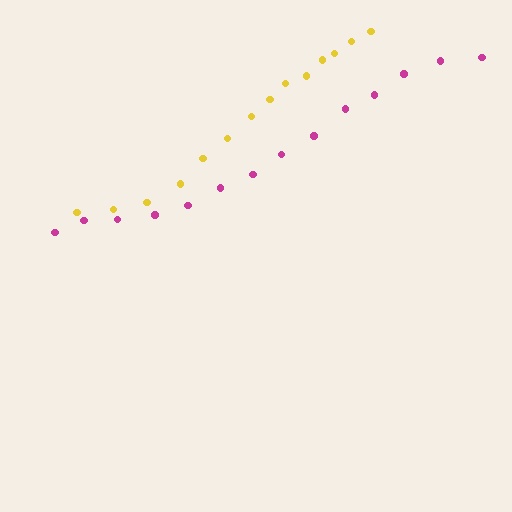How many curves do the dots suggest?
There are 2 distinct paths.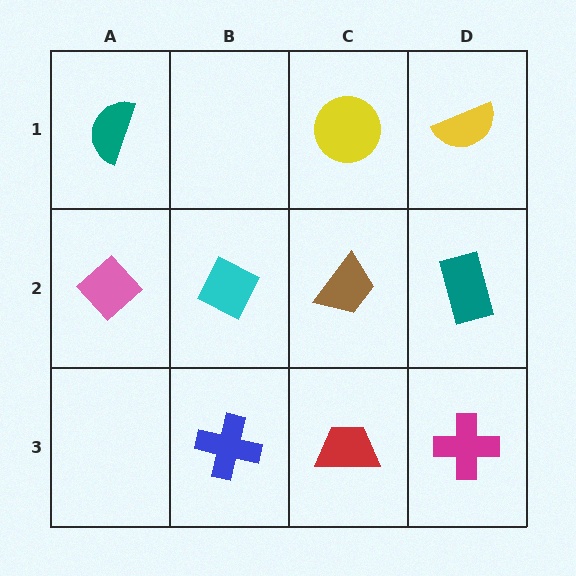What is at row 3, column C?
A red trapezoid.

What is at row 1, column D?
A yellow semicircle.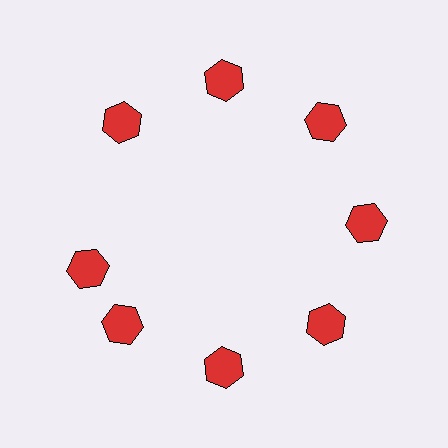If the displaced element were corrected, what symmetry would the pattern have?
It would have 8-fold rotational symmetry — the pattern would map onto itself every 45 degrees.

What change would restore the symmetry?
The symmetry would be restored by rotating it back into even spacing with its neighbors so that all 8 hexagons sit at equal angles and equal distance from the center.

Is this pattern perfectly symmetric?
No. The 8 red hexagons are arranged in a ring, but one element near the 9 o'clock position is rotated out of alignment along the ring, breaking the 8-fold rotational symmetry.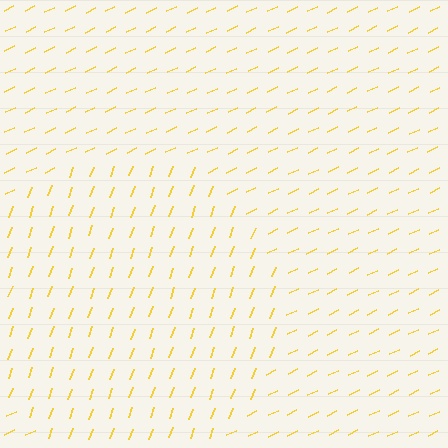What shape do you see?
I see a circle.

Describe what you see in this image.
The image is filled with small yellow line segments. A circle region in the image has lines oriented differently from the surrounding lines, creating a visible texture boundary.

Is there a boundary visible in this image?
Yes, there is a texture boundary formed by a change in line orientation.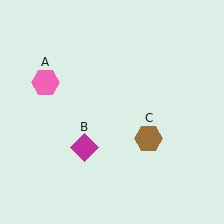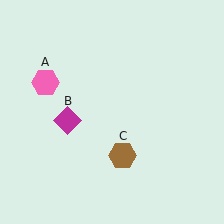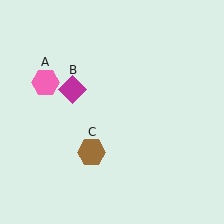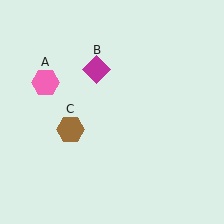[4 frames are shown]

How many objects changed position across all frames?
2 objects changed position: magenta diamond (object B), brown hexagon (object C).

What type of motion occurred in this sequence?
The magenta diamond (object B), brown hexagon (object C) rotated clockwise around the center of the scene.